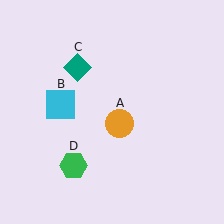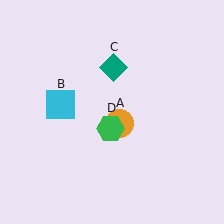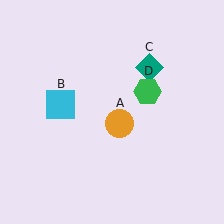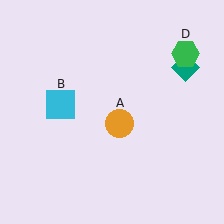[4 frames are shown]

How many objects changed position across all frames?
2 objects changed position: teal diamond (object C), green hexagon (object D).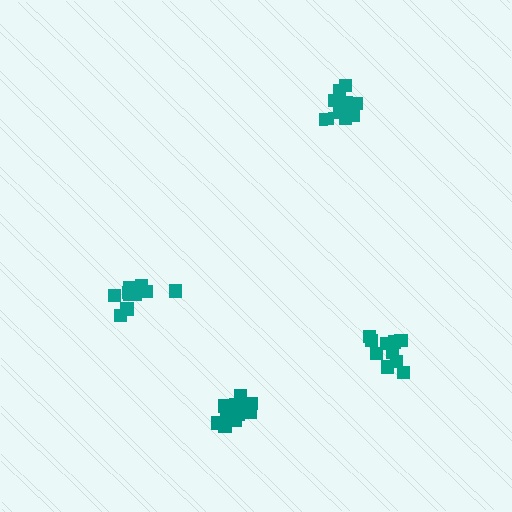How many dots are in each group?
Group 1: 11 dots, Group 2: 15 dots, Group 3: 11 dots, Group 4: 11 dots (48 total).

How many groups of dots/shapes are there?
There are 4 groups.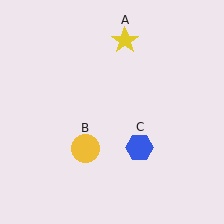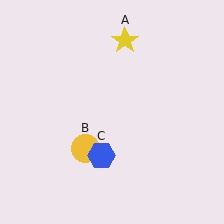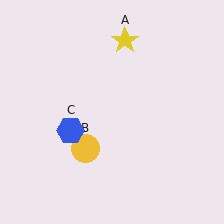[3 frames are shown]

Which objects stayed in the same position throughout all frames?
Yellow star (object A) and yellow circle (object B) remained stationary.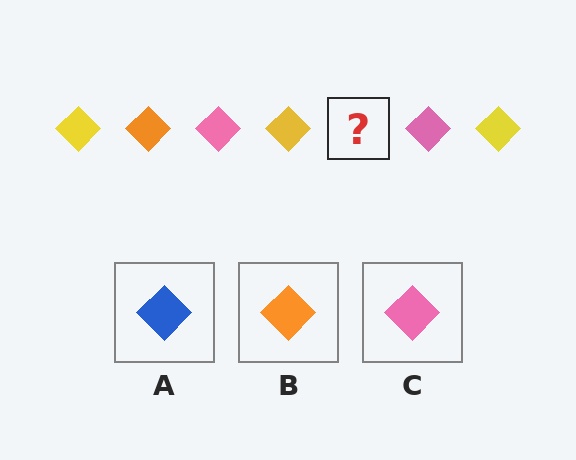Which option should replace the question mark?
Option B.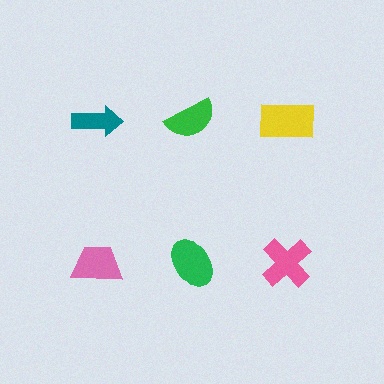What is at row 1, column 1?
A teal arrow.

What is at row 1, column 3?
A yellow rectangle.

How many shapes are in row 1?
3 shapes.